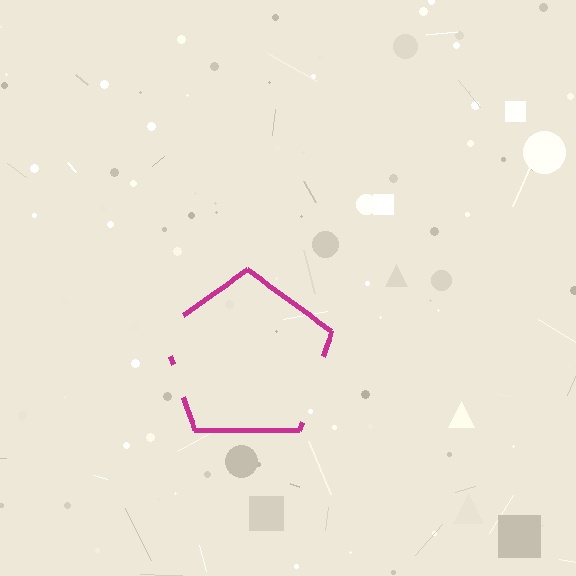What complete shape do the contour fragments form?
The contour fragments form a pentagon.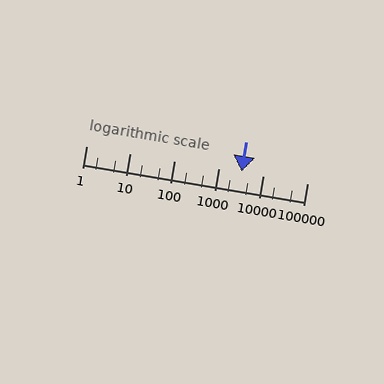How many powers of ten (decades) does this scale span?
The scale spans 5 decades, from 1 to 100000.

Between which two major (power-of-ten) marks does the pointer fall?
The pointer is between 1000 and 10000.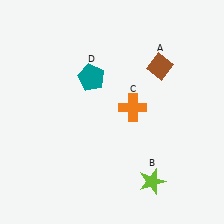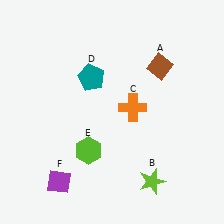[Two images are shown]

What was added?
A lime hexagon (E), a purple diamond (F) were added in Image 2.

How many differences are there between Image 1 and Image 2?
There are 2 differences between the two images.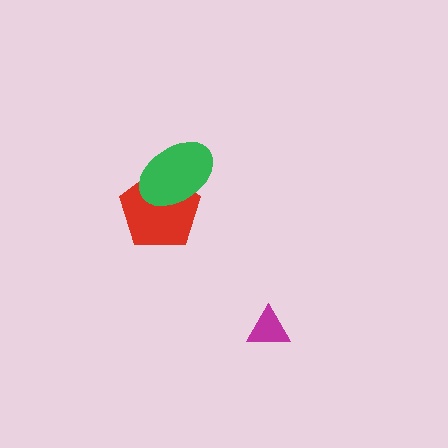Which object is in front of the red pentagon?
The green ellipse is in front of the red pentagon.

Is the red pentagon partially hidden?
Yes, it is partially covered by another shape.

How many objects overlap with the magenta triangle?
0 objects overlap with the magenta triangle.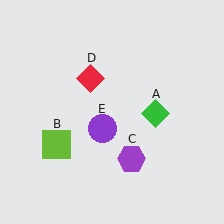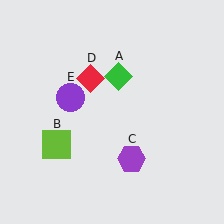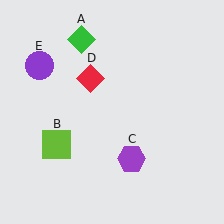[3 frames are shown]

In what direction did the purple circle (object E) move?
The purple circle (object E) moved up and to the left.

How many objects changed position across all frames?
2 objects changed position: green diamond (object A), purple circle (object E).